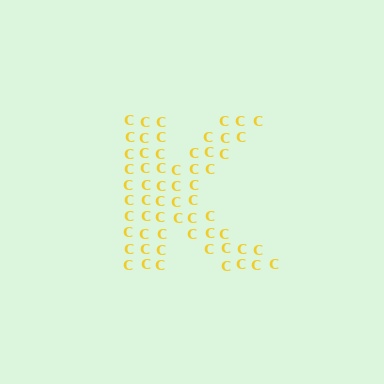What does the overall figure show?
The overall figure shows the letter K.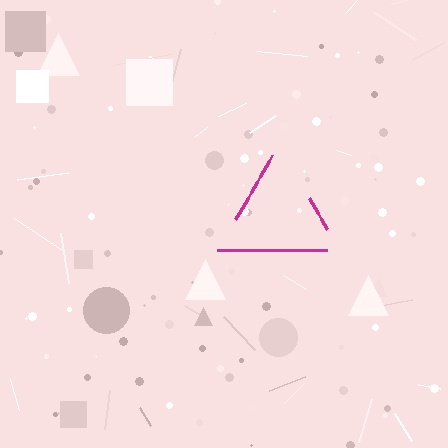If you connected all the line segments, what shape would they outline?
They would outline a triangle.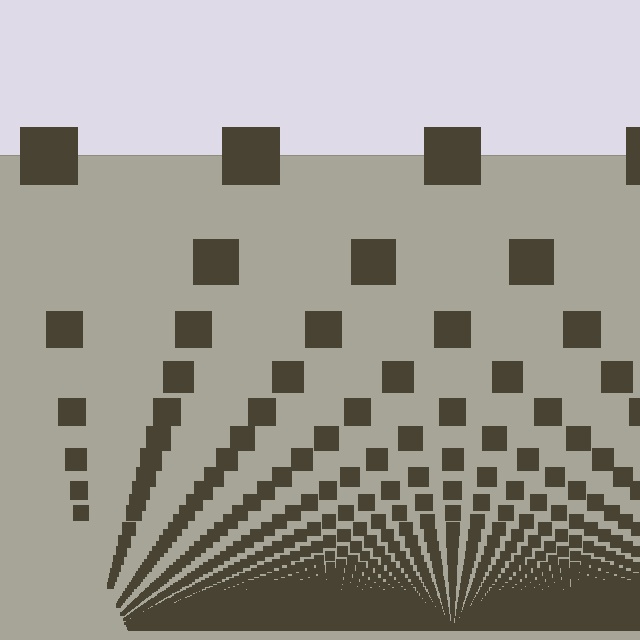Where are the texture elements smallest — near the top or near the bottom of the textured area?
Near the bottom.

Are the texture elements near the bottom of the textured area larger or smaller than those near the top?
Smaller. The gradient is inverted — elements near the bottom are smaller and denser.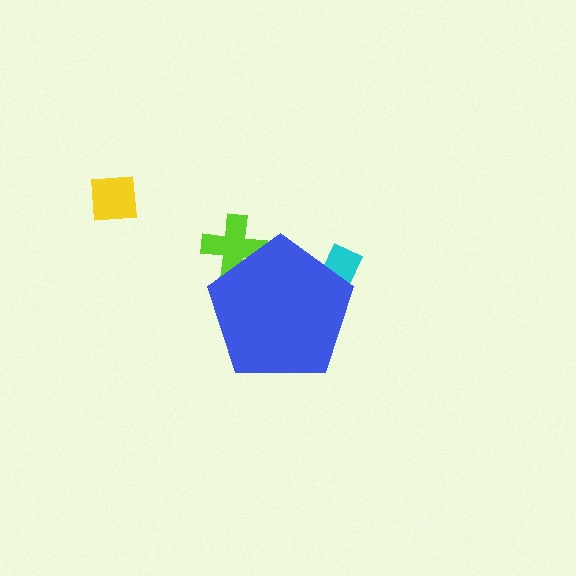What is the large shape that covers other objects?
A blue pentagon.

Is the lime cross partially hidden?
Yes, the lime cross is partially hidden behind the blue pentagon.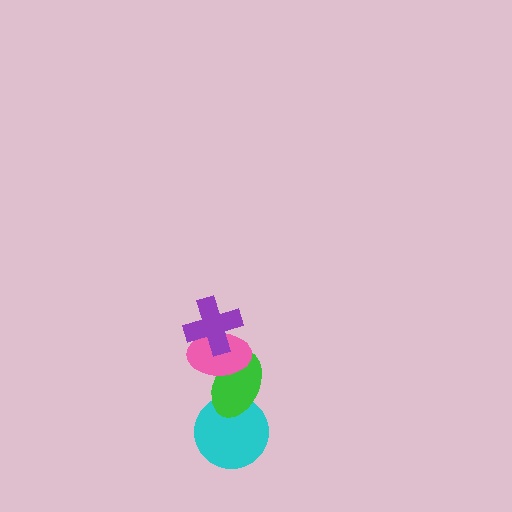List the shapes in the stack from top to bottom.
From top to bottom: the purple cross, the pink ellipse, the green ellipse, the cyan circle.